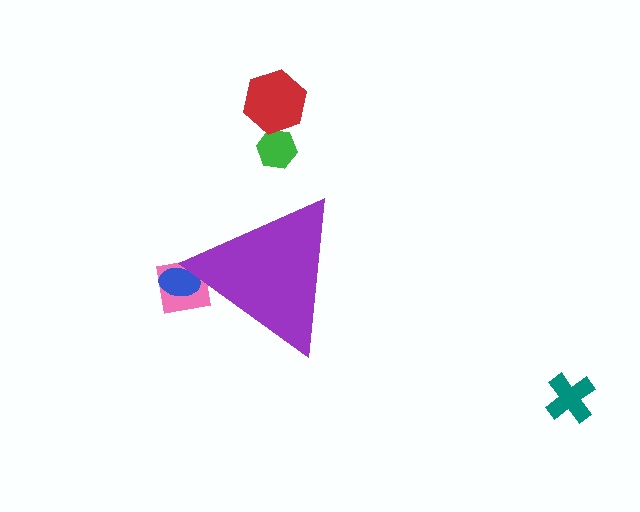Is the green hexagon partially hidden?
No, the green hexagon is fully visible.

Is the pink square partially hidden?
Yes, the pink square is partially hidden behind the purple triangle.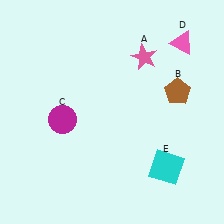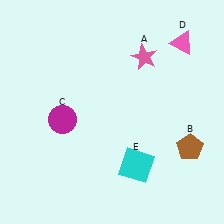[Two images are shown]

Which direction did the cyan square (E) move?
The cyan square (E) moved left.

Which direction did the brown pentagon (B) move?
The brown pentagon (B) moved down.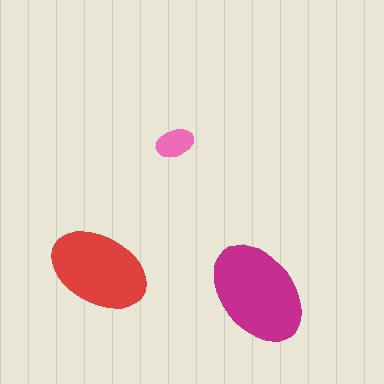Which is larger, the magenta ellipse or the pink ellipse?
The magenta one.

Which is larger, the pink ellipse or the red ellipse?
The red one.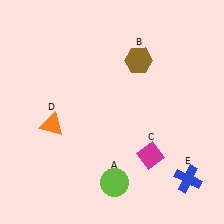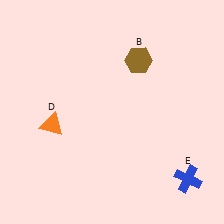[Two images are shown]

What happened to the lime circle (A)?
The lime circle (A) was removed in Image 2. It was in the bottom-right area of Image 1.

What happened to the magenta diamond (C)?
The magenta diamond (C) was removed in Image 2. It was in the bottom-right area of Image 1.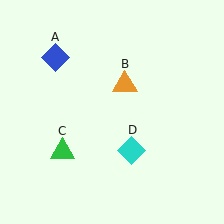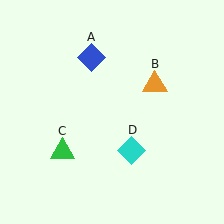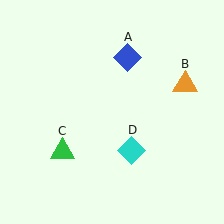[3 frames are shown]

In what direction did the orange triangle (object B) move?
The orange triangle (object B) moved right.